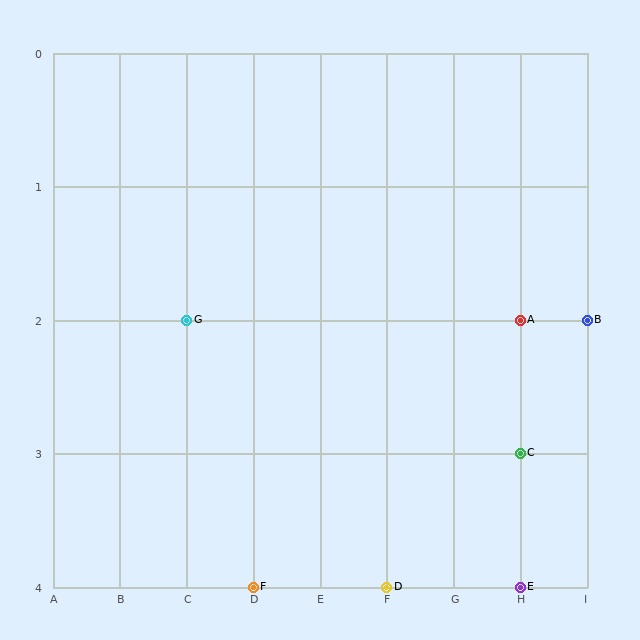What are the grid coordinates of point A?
Point A is at grid coordinates (H, 2).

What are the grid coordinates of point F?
Point F is at grid coordinates (D, 4).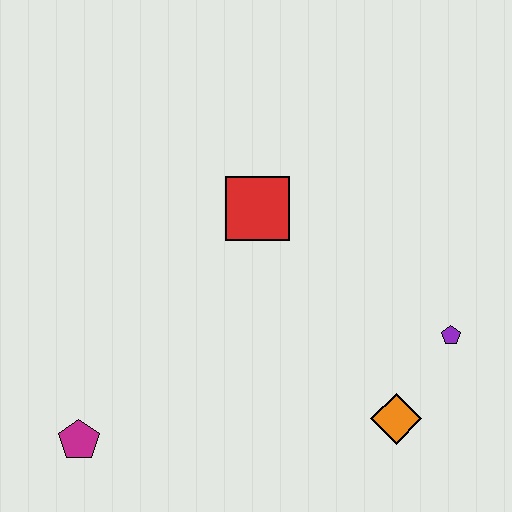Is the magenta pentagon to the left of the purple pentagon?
Yes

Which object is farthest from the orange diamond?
The magenta pentagon is farthest from the orange diamond.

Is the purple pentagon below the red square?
Yes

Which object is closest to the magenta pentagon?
The red square is closest to the magenta pentagon.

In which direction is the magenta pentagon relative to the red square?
The magenta pentagon is below the red square.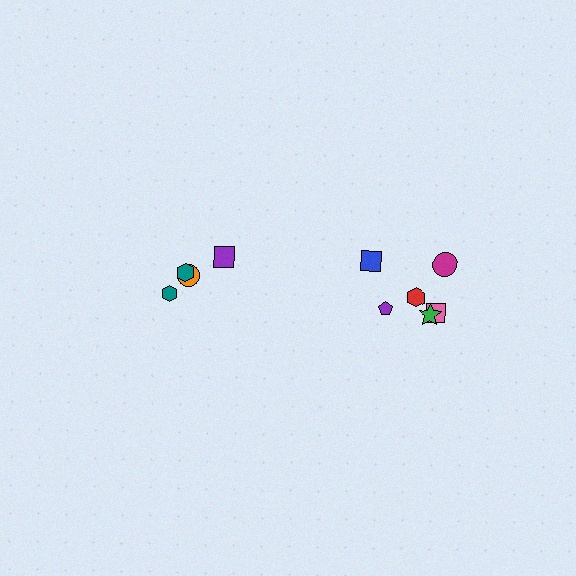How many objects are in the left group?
There are 4 objects.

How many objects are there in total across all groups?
There are 10 objects.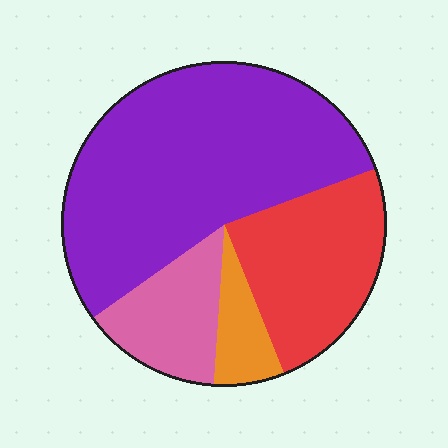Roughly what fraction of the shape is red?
Red covers roughly 25% of the shape.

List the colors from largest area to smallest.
From largest to smallest: purple, red, pink, orange.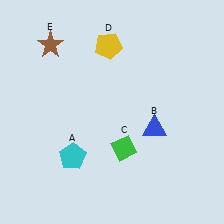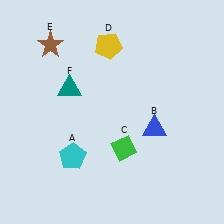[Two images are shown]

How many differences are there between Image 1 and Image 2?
There is 1 difference between the two images.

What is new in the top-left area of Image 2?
A teal triangle (F) was added in the top-left area of Image 2.